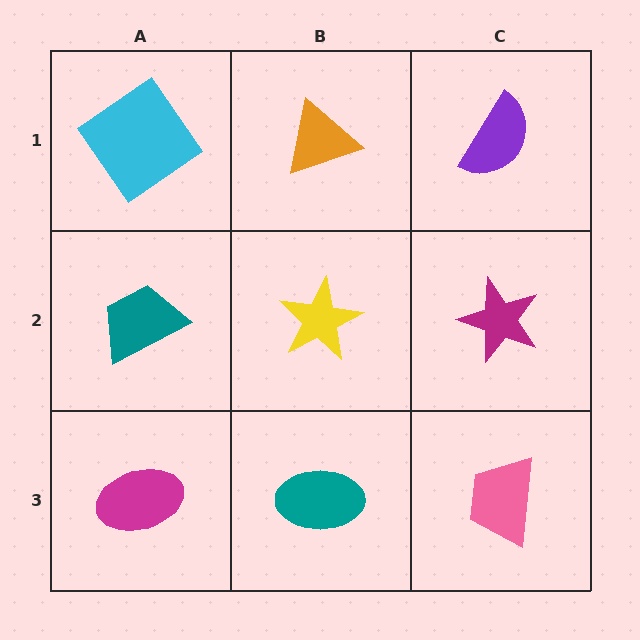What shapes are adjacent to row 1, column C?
A magenta star (row 2, column C), an orange triangle (row 1, column B).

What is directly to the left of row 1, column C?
An orange triangle.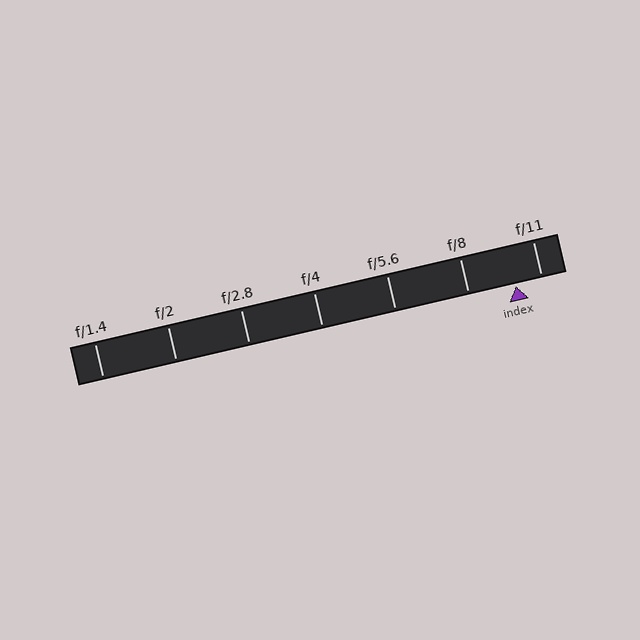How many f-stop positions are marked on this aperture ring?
There are 7 f-stop positions marked.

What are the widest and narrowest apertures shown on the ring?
The widest aperture shown is f/1.4 and the narrowest is f/11.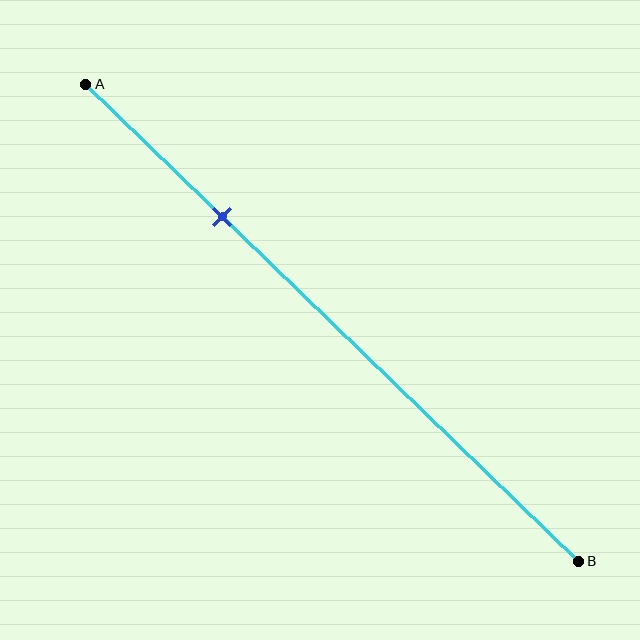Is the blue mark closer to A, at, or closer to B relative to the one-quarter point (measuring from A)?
The blue mark is approximately at the one-quarter point of segment AB.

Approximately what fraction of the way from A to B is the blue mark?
The blue mark is approximately 30% of the way from A to B.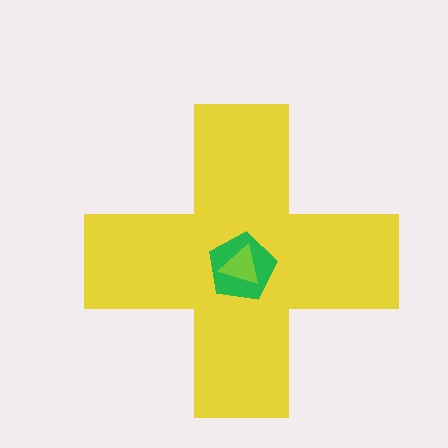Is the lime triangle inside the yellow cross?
Yes.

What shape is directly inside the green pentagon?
The lime triangle.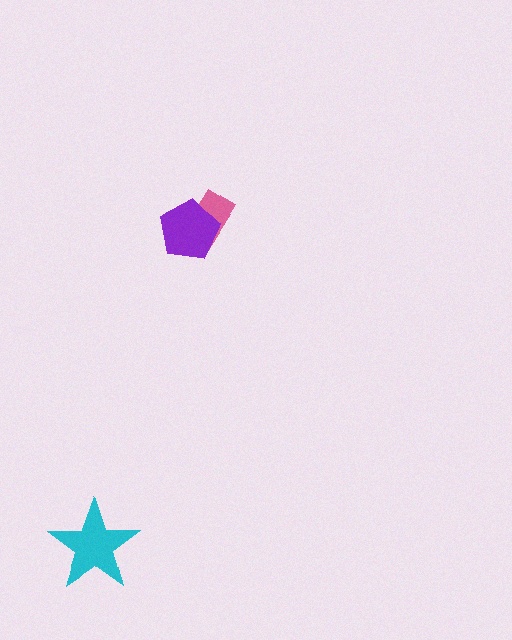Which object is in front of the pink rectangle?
The purple pentagon is in front of the pink rectangle.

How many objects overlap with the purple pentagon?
1 object overlaps with the purple pentagon.